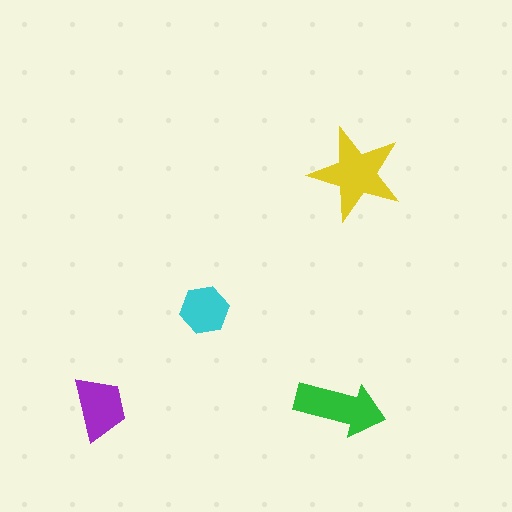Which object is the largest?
The yellow star.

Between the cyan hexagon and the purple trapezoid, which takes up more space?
The purple trapezoid.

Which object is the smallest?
The cyan hexagon.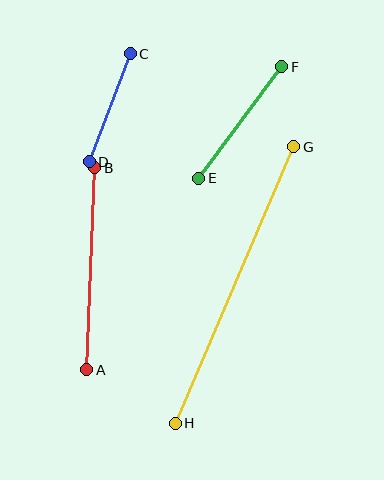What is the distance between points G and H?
The distance is approximately 301 pixels.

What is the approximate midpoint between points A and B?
The midpoint is at approximately (91, 269) pixels.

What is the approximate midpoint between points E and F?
The midpoint is at approximately (240, 123) pixels.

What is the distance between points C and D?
The distance is approximately 116 pixels.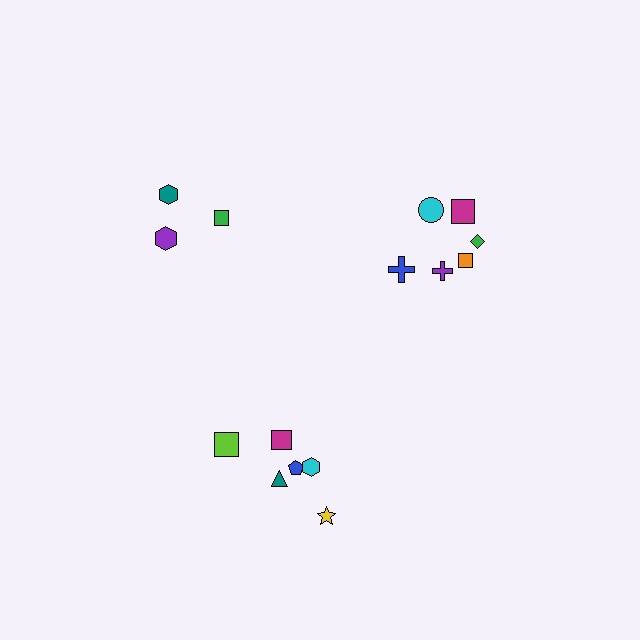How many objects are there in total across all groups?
There are 15 objects.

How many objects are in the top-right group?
There are 6 objects.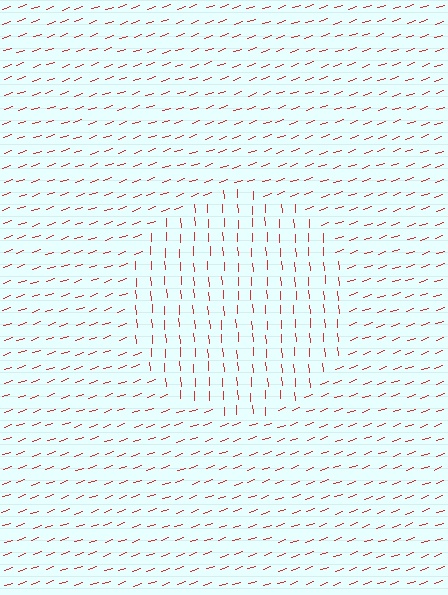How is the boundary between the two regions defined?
The boundary is defined purely by a change in line orientation (approximately 74 degrees difference). All lines are the same color and thickness.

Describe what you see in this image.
The image is filled with small red line segments. A circle region in the image has lines oriented differently from the surrounding lines, creating a visible texture boundary.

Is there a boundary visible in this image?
Yes, there is a texture boundary formed by a change in line orientation.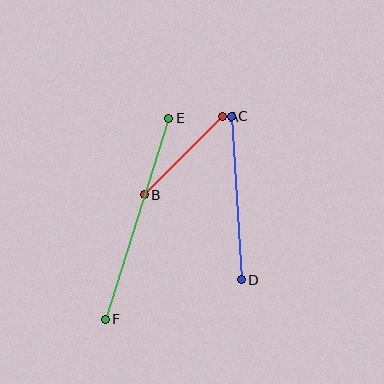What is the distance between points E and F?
The distance is approximately 211 pixels.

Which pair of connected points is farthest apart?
Points E and F are farthest apart.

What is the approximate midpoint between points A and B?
The midpoint is at approximately (183, 156) pixels.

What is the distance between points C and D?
The distance is approximately 164 pixels.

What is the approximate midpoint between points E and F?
The midpoint is at approximately (137, 219) pixels.